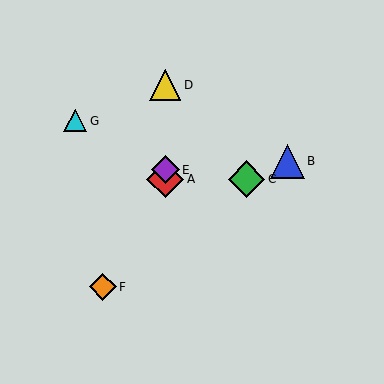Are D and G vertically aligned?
No, D is at x≈165 and G is at x≈75.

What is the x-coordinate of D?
Object D is at x≈165.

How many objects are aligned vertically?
3 objects (A, D, E) are aligned vertically.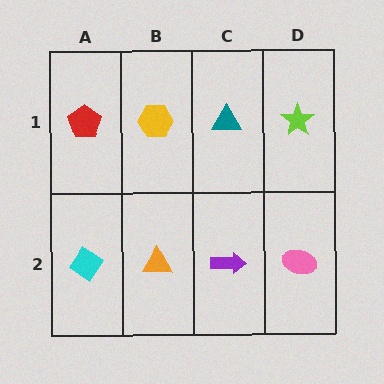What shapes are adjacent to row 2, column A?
A red pentagon (row 1, column A), an orange triangle (row 2, column B).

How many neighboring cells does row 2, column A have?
2.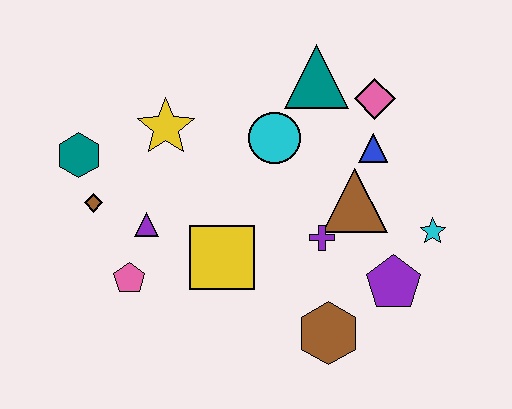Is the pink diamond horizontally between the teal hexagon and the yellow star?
No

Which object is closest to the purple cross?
The brown triangle is closest to the purple cross.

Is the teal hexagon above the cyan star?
Yes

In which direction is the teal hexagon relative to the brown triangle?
The teal hexagon is to the left of the brown triangle.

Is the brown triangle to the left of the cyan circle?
No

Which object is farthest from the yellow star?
The cyan star is farthest from the yellow star.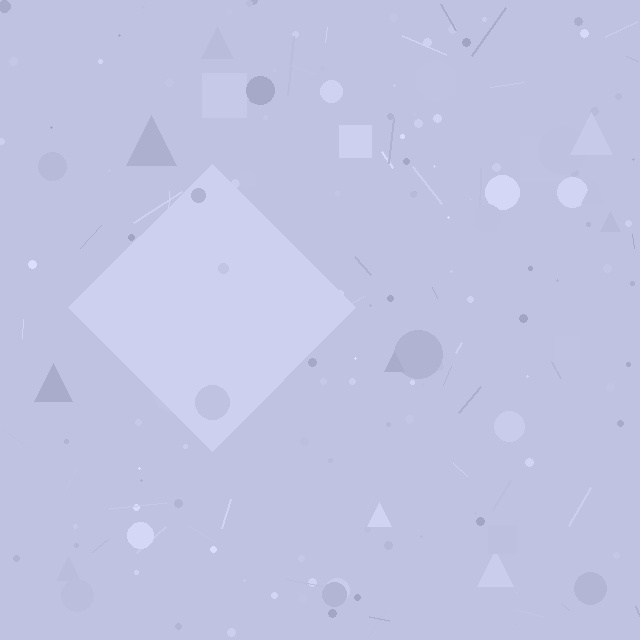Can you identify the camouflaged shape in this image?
The camouflaged shape is a diamond.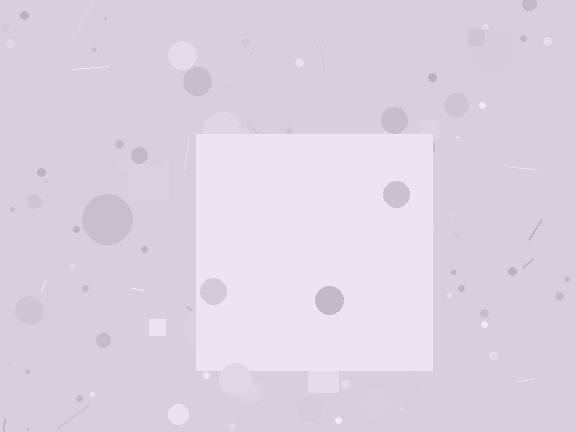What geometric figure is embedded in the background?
A square is embedded in the background.